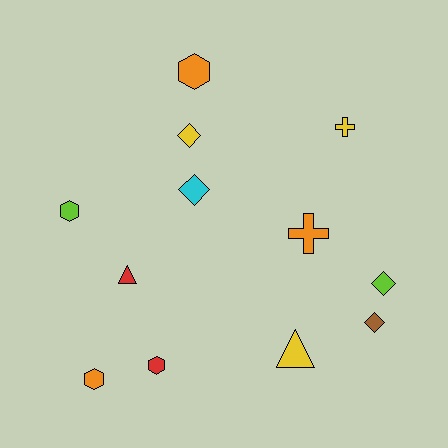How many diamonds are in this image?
There are 4 diamonds.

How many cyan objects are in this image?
There is 1 cyan object.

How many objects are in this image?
There are 12 objects.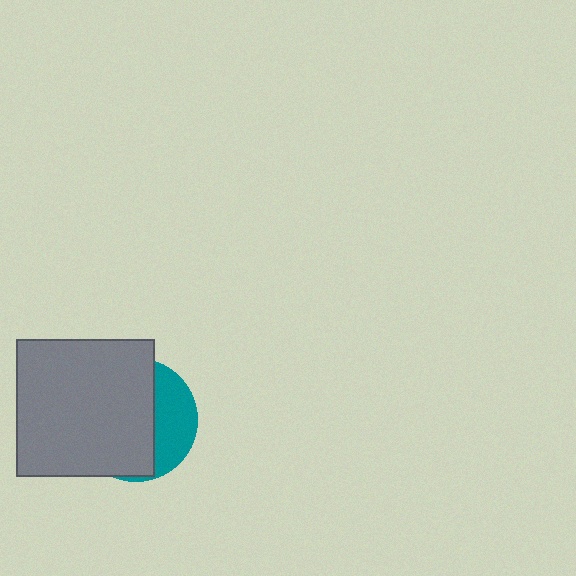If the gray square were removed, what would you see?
You would see the complete teal circle.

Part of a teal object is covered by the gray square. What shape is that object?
It is a circle.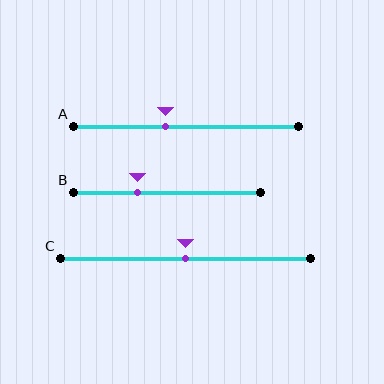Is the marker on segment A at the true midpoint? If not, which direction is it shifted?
No, the marker on segment A is shifted to the left by about 9% of the segment length.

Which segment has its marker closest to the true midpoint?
Segment C has its marker closest to the true midpoint.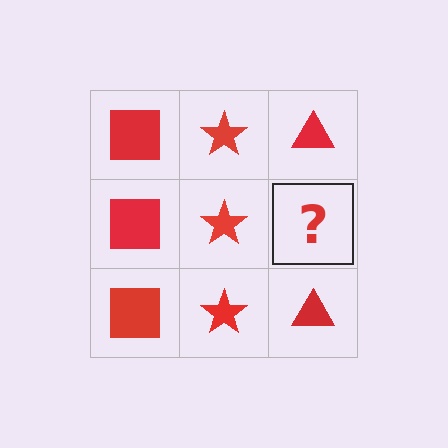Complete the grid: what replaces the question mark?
The question mark should be replaced with a red triangle.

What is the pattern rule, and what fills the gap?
The rule is that each column has a consistent shape. The gap should be filled with a red triangle.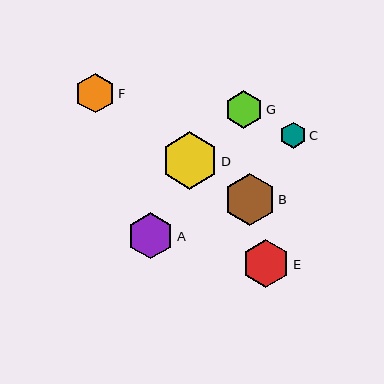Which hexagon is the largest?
Hexagon D is the largest with a size of approximately 57 pixels.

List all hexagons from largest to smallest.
From largest to smallest: D, B, E, A, F, G, C.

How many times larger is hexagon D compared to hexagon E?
Hexagon D is approximately 1.2 times the size of hexagon E.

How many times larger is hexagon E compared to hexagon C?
Hexagon E is approximately 1.8 times the size of hexagon C.